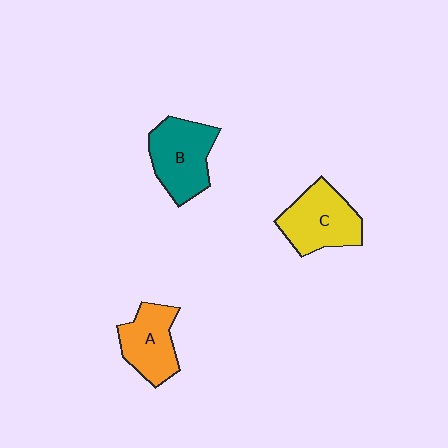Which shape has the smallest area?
Shape A (orange).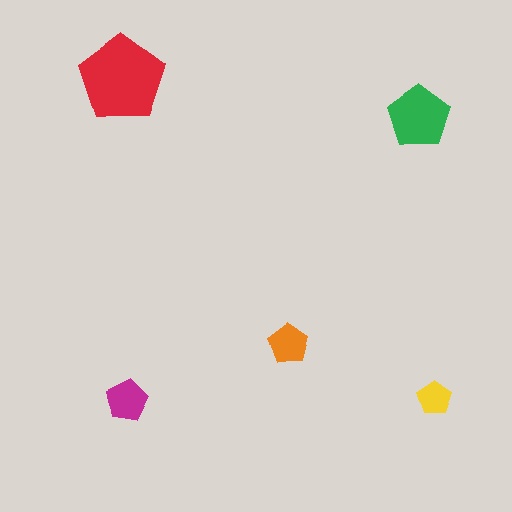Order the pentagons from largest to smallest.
the red one, the green one, the magenta one, the orange one, the yellow one.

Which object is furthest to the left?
The magenta pentagon is leftmost.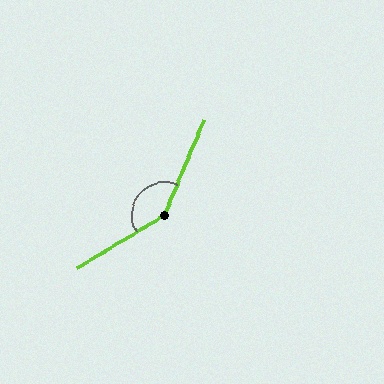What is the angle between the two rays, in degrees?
Approximately 143 degrees.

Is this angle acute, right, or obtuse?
It is obtuse.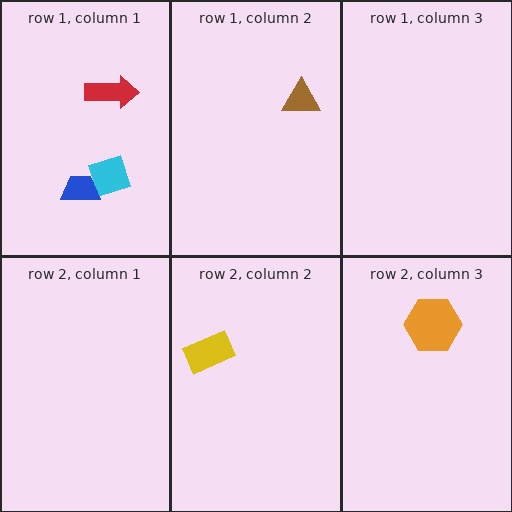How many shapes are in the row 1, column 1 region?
3.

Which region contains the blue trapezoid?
The row 1, column 1 region.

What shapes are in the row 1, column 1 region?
The cyan diamond, the blue trapezoid, the red arrow.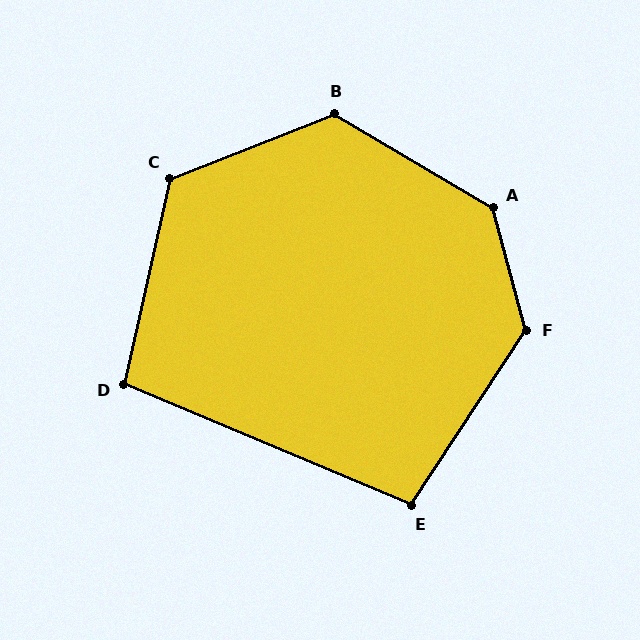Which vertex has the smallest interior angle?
D, at approximately 100 degrees.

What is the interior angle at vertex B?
Approximately 128 degrees (obtuse).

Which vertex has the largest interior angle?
A, at approximately 136 degrees.